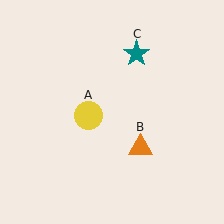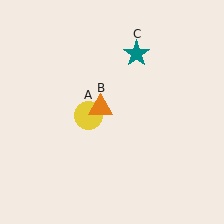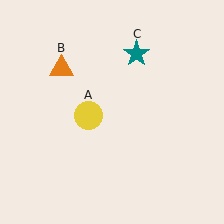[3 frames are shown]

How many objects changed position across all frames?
1 object changed position: orange triangle (object B).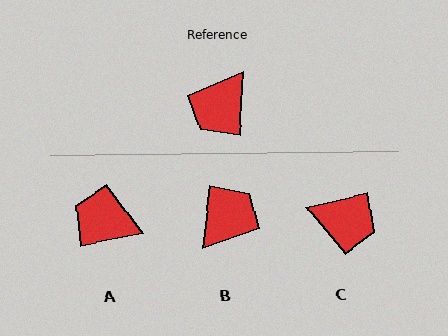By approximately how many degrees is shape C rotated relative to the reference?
Approximately 107 degrees counter-clockwise.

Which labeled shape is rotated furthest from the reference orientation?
B, about 177 degrees away.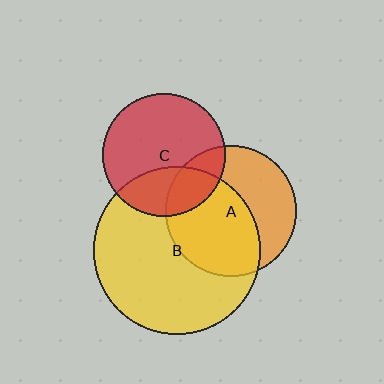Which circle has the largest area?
Circle B (yellow).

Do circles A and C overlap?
Yes.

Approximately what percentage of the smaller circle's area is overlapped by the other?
Approximately 20%.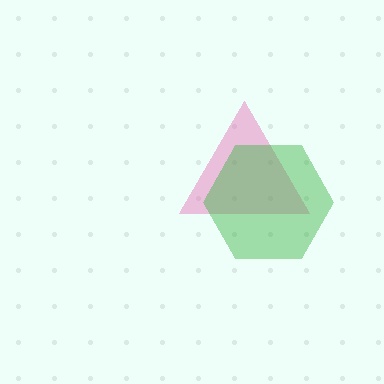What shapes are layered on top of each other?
The layered shapes are: a pink triangle, a green hexagon.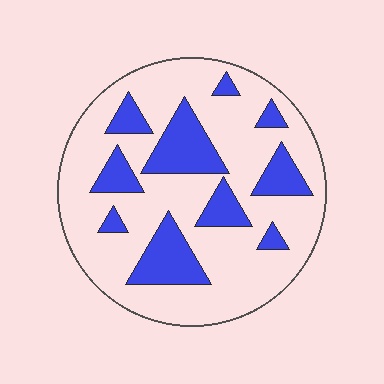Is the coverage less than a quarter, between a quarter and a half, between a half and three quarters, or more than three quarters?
Between a quarter and a half.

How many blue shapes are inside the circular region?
10.